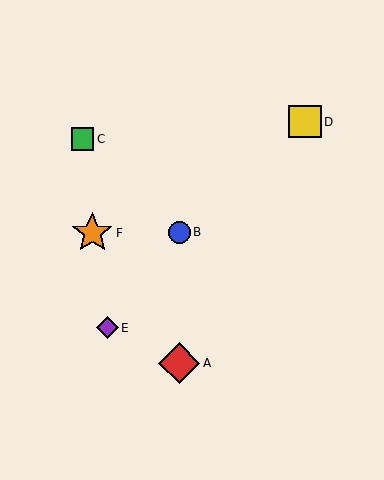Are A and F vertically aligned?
No, A is at x≈179 and F is at x≈92.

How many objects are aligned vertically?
2 objects (A, B) are aligned vertically.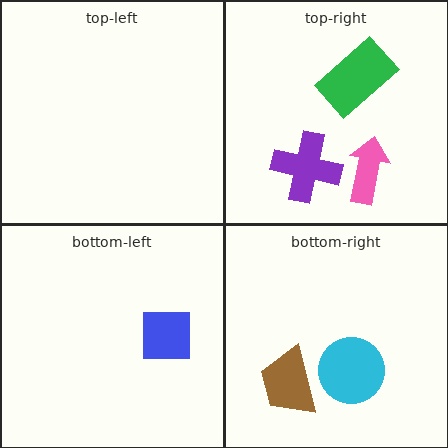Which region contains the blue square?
The bottom-left region.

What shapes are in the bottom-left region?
The blue square.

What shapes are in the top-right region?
The pink arrow, the purple cross, the green rectangle.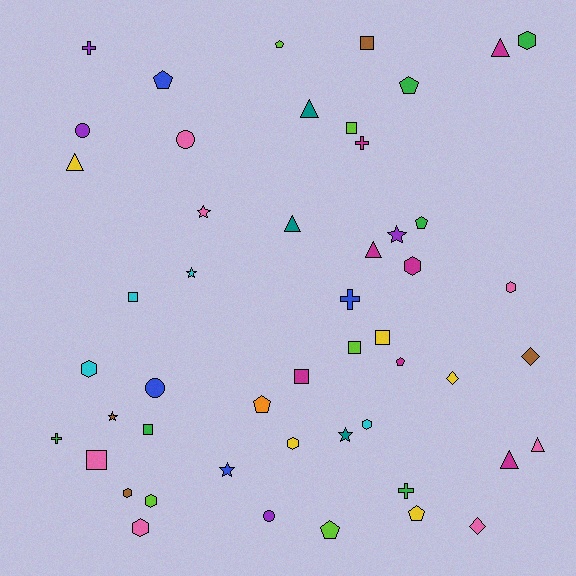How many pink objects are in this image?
There are 7 pink objects.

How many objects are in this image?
There are 50 objects.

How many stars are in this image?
There are 6 stars.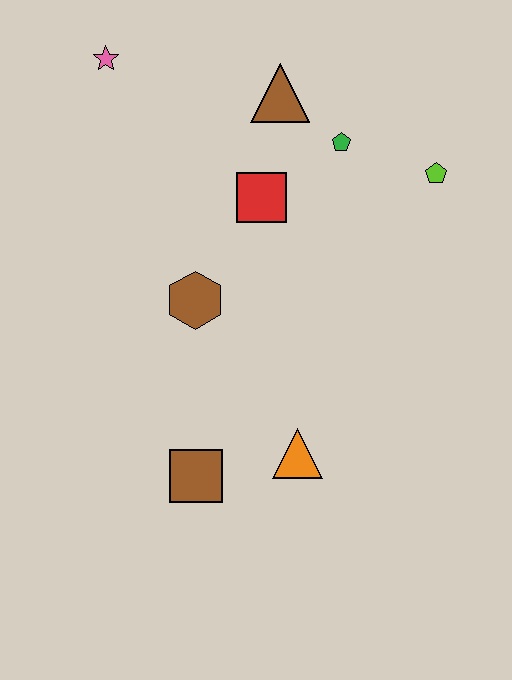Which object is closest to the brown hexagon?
The red square is closest to the brown hexagon.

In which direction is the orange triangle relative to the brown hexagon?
The orange triangle is below the brown hexagon.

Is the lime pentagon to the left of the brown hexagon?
No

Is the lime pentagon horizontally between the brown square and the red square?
No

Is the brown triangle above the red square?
Yes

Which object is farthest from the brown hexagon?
The lime pentagon is farthest from the brown hexagon.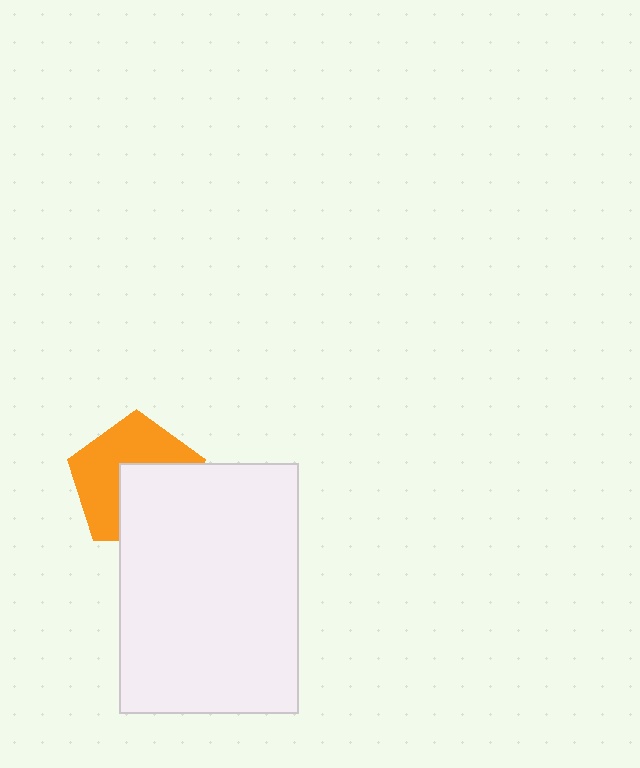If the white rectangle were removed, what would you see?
You would see the complete orange pentagon.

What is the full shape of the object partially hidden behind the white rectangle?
The partially hidden object is an orange pentagon.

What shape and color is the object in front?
The object in front is a white rectangle.